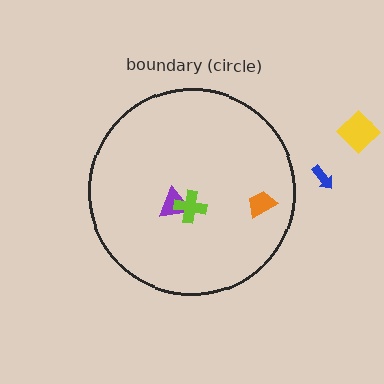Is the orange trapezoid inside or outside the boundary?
Inside.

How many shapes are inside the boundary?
3 inside, 2 outside.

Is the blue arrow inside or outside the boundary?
Outside.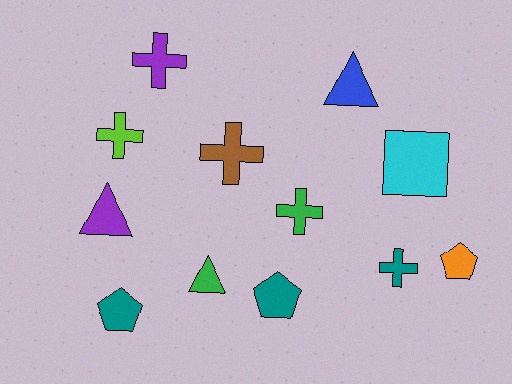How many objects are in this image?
There are 12 objects.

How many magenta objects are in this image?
There are no magenta objects.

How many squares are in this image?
There is 1 square.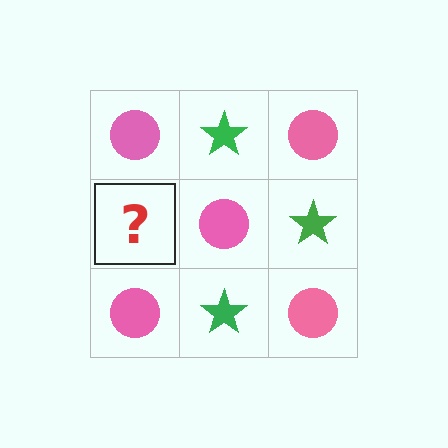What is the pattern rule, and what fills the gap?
The rule is that it alternates pink circle and green star in a checkerboard pattern. The gap should be filled with a green star.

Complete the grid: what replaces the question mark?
The question mark should be replaced with a green star.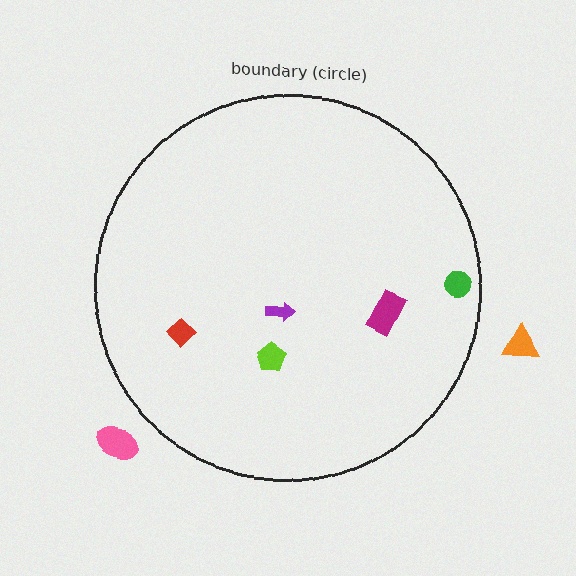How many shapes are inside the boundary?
5 inside, 2 outside.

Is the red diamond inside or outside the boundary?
Inside.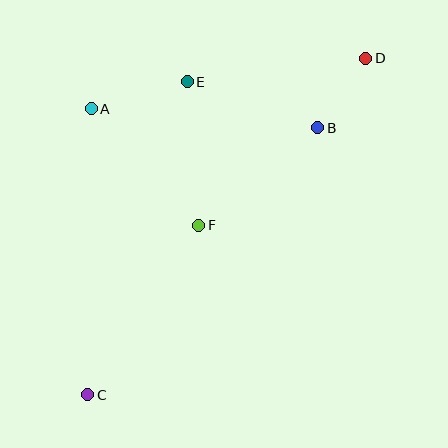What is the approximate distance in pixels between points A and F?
The distance between A and F is approximately 159 pixels.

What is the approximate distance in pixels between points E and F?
The distance between E and F is approximately 144 pixels.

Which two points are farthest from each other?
Points C and D are farthest from each other.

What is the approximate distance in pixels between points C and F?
The distance between C and F is approximately 203 pixels.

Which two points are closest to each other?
Points B and D are closest to each other.